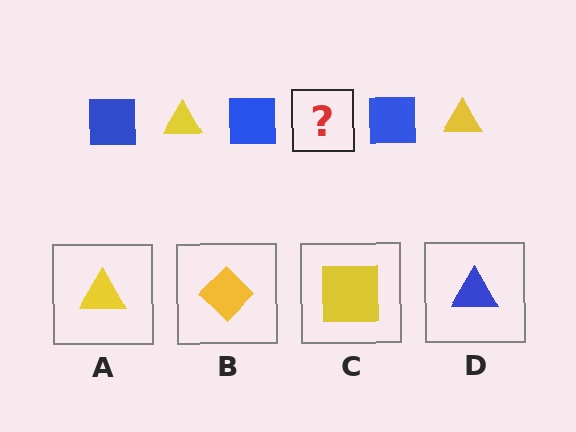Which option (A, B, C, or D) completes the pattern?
A.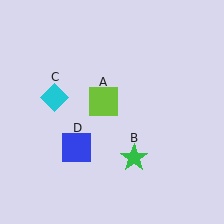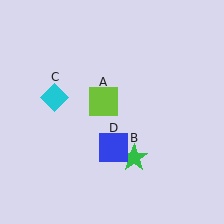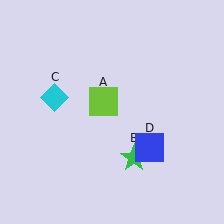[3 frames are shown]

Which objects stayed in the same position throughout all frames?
Lime square (object A) and green star (object B) and cyan diamond (object C) remained stationary.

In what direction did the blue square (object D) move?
The blue square (object D) moved right.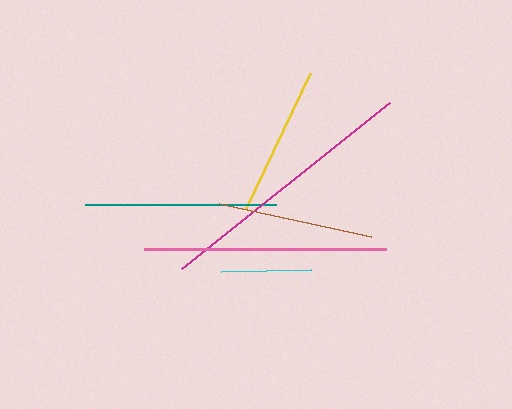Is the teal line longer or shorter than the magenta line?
The magenta line is longer than the teal line.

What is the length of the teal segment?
The teal segment is approximately 191 pixels long.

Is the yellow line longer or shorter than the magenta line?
The magenta line is longer than the yellow line.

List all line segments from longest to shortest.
From longest to shortest: magenta, pink, teal, brown, yellow, cyan.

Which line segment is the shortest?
The cyan line is the shortest at approximately 90 pixels.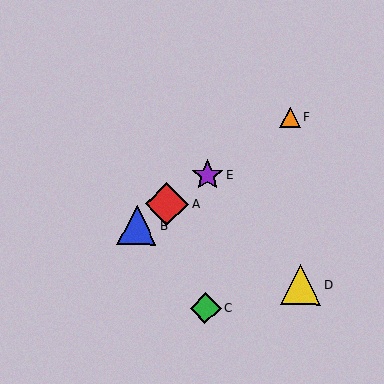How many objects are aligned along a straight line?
4 objects (A, B, E, F) are aligned along a straight line.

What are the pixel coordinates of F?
Object F is at (290, 117).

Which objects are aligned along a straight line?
Objects A, B, E, F are aligned along a straight line.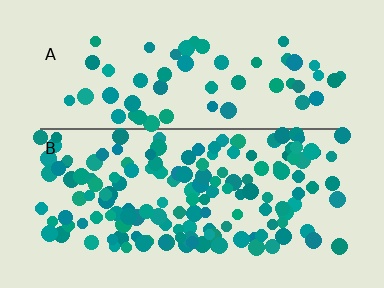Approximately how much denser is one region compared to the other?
Approximately 2.7× — region B over region A.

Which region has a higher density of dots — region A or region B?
B (the bottom).